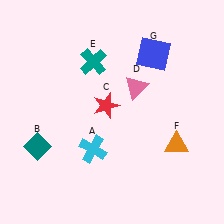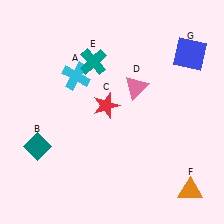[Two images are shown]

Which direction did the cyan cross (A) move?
The cyan cross (A) moved up.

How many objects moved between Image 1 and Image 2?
3 objects moved between the two images.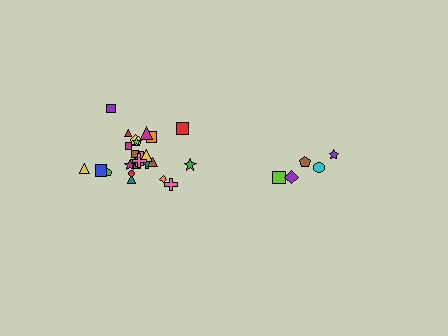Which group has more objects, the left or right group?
The left group.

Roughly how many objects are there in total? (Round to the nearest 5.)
Roughly 30 objects in total.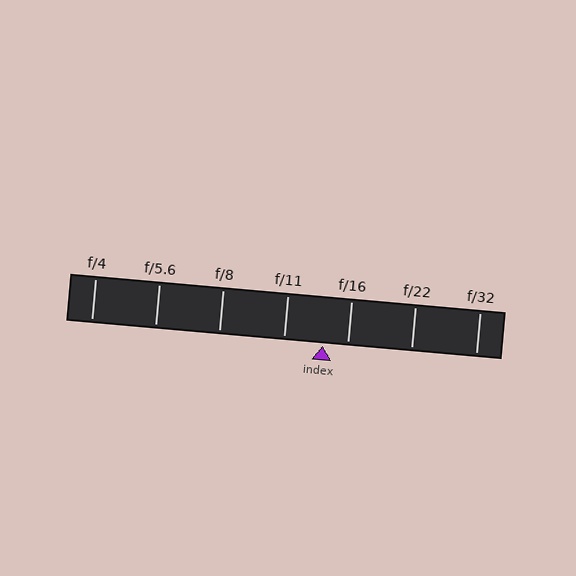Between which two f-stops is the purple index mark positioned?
The index mark is between f/11 and f/16.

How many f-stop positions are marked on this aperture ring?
There are 7 f-stop positions marked.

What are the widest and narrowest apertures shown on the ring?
The widest aperture shown is f/4 and the narrowest is f/32.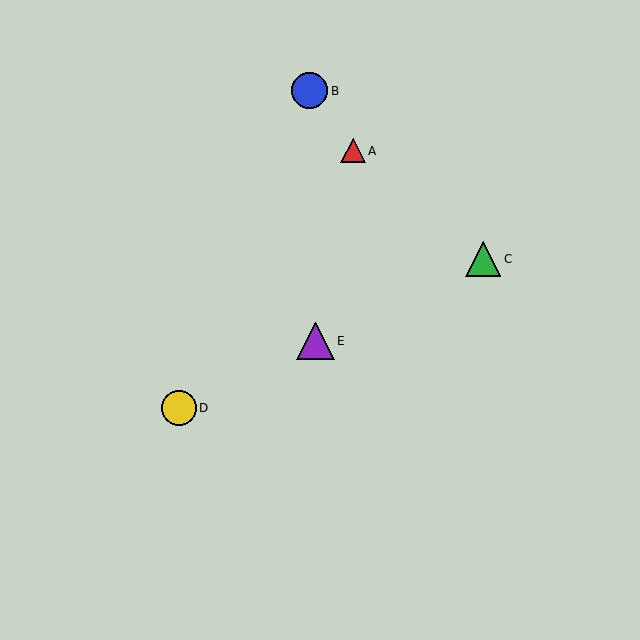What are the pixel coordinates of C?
Object C is at (483, 259).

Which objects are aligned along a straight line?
Objects C, D, E are aligned along a straight line.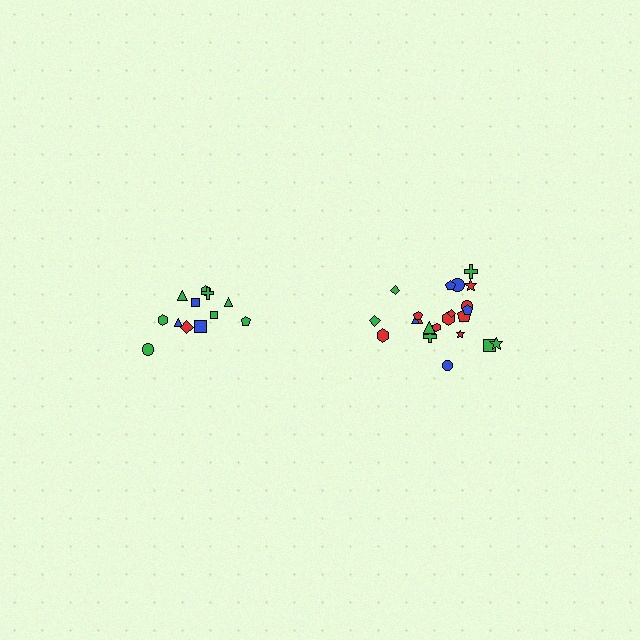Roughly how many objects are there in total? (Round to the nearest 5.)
Roughly 35 objects in total.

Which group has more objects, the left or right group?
The right group.